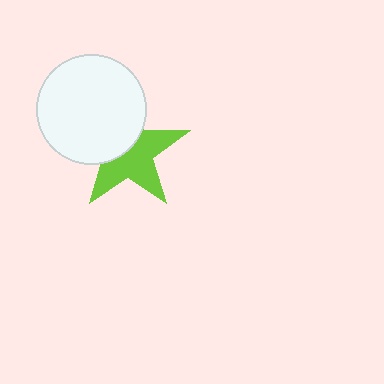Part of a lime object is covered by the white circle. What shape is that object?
It is a star.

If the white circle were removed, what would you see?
You would see the complete lime star.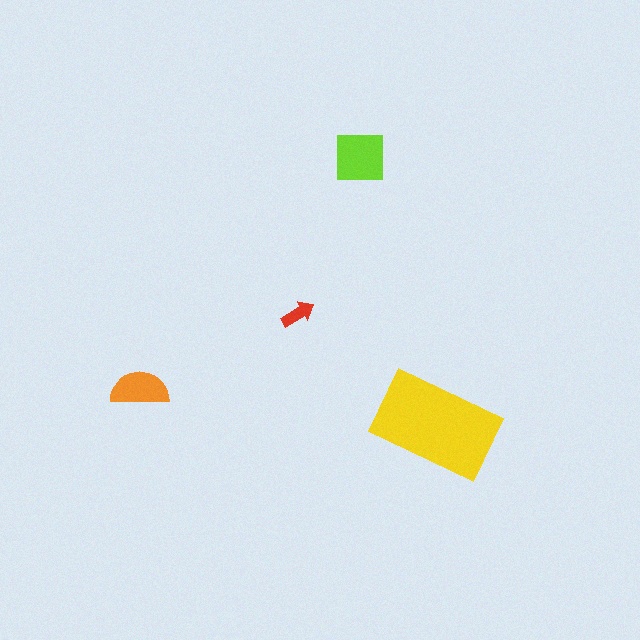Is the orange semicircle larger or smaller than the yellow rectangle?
Smaller.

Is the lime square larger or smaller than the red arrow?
Larger.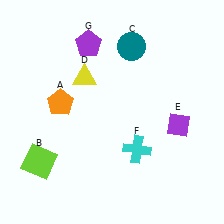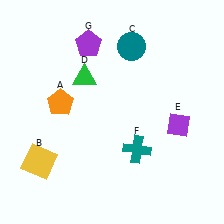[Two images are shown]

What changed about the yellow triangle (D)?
In Image 1, D is yellow. In Image 2, it changed to green.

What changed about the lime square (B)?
In Image 1, B is lime. In Image 2, it changed to yellow.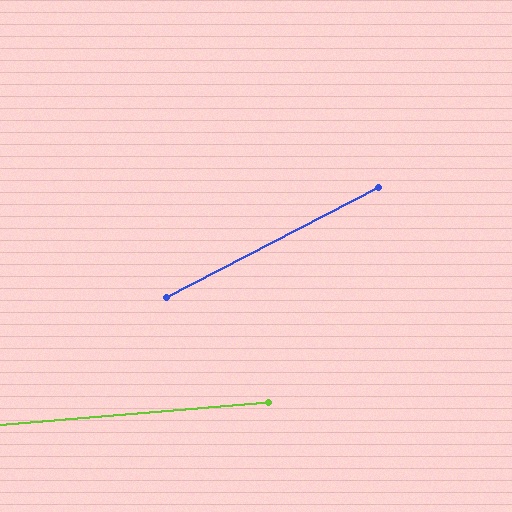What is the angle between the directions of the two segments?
Approximately 23 degrees.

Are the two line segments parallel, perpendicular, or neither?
Neither parallel nor perpendicular — they differ by about 23°.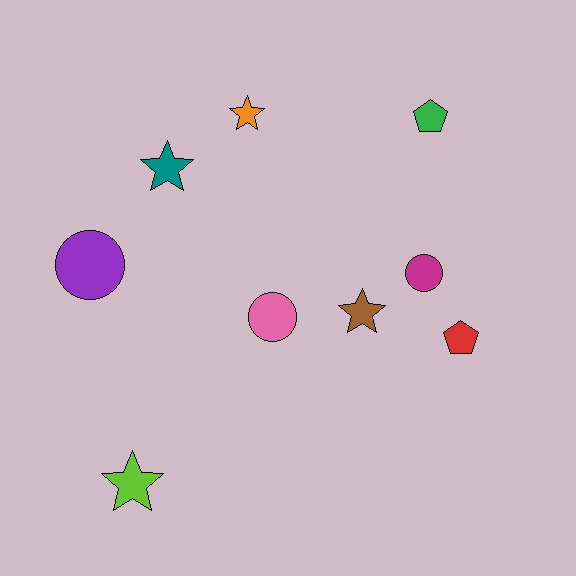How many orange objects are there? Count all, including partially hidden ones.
There is 1 orange object.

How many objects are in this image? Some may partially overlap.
There are 9 objects.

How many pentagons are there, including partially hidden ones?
There are 2 pentagons.